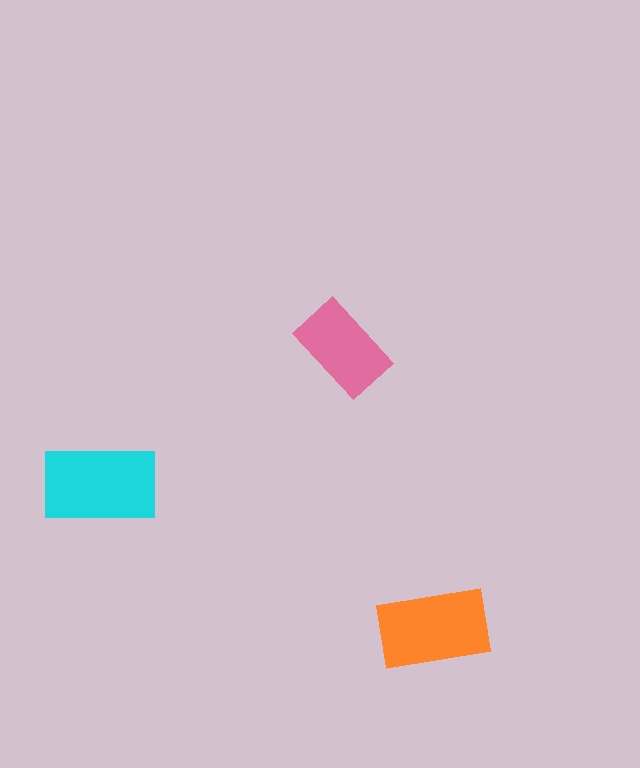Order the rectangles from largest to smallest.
the cyan one, the orange one, the pink one.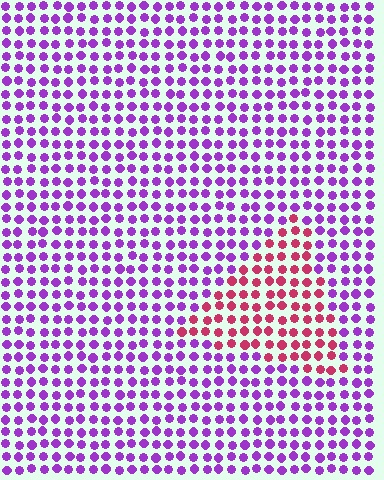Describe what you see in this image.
The image is filled with small purple elements in a uniform arrangement. A triangle-shaped region is visible where the elements are tinted to a slightly different hue, forming a subtle color boundary.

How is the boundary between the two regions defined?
The boundary is defined purely by a slight shift in hue (about 57 degrees). Spacing, size, and orientation are identical on both sides.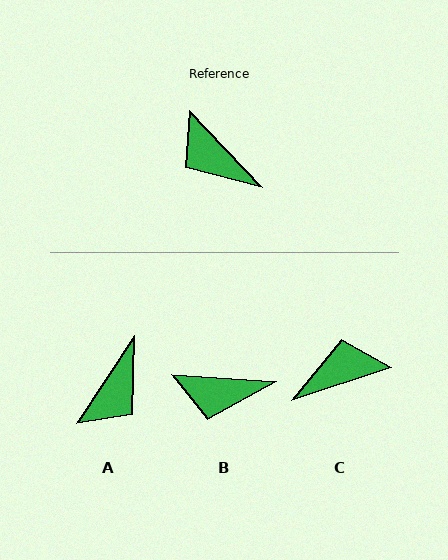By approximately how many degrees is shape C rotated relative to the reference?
Approximately 115 degrees clockwise.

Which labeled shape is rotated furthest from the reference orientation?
C, about 115 degrees away.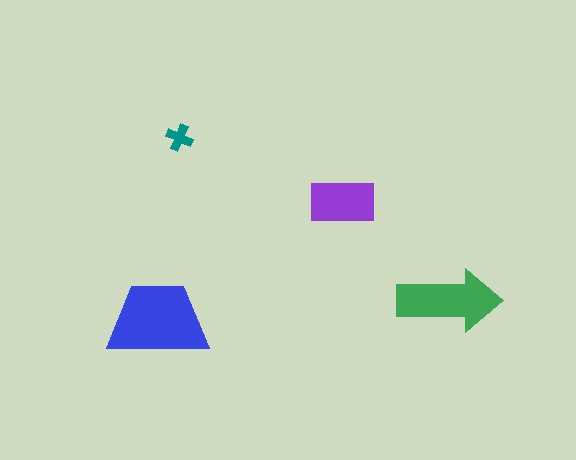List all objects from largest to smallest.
The blue trapezoid, the green arrow, the purple rectangle, the teal cross.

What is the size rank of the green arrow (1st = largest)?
2nd.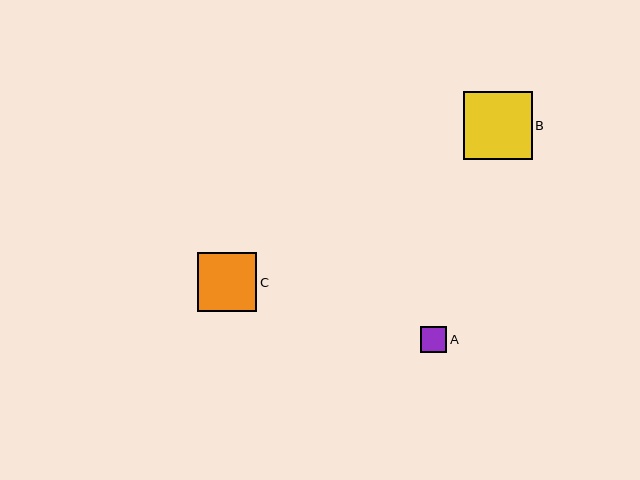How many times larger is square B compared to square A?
Square B is approximately 2.6 times the size of square A.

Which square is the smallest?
Square A is the smallest with a size of approximately 26 pixels.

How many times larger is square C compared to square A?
Square C is approximately 2.3 times the size of square A.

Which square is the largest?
Square B is the largest with a size of approximately 68 pixels.